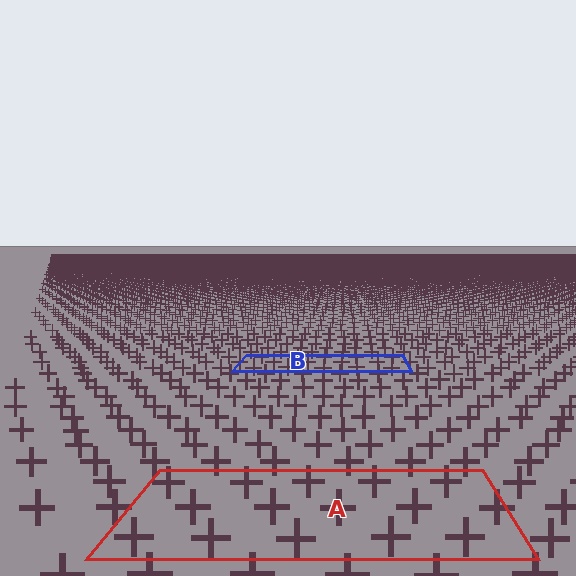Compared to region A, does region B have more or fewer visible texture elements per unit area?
Region B has more texture elements per unit area — they are packed more densely because it is farther away.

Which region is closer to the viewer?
Region A is closer. The texture elements there are larger and more spread out.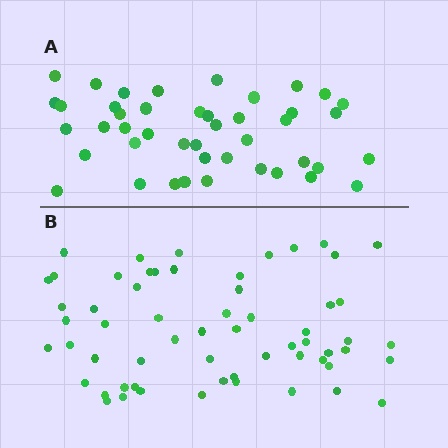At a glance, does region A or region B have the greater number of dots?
Region B (the bottom region) has more dots.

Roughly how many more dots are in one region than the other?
Region B has approximately 15 more dots than region A.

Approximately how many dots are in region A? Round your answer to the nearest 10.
About 40 dots. (The exact count is 44, which rounds to 40.)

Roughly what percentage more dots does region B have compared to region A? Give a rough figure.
About 35% more.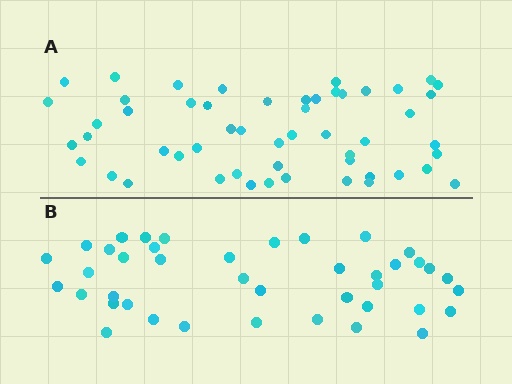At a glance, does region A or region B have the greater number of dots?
Region A (the top region) has more dots.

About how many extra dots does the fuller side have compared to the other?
Region A has roughly 12 or so more dots than region B.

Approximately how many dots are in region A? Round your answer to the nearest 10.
About 50 dots. (The exact count is 53, which rounds to 50.)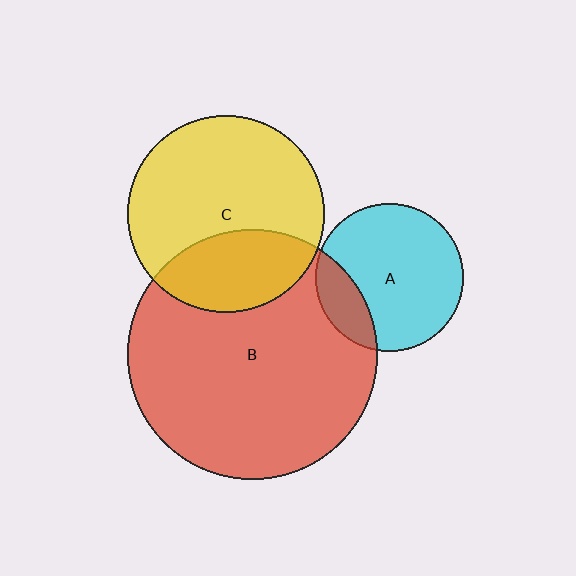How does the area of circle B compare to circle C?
Approximately 1.6 times.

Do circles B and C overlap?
Yes.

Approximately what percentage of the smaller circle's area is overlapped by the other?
Approximately 30%.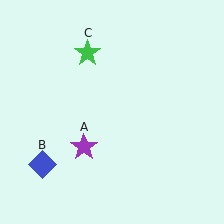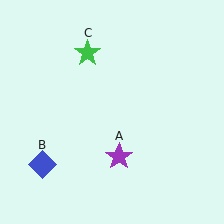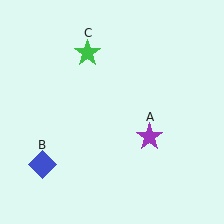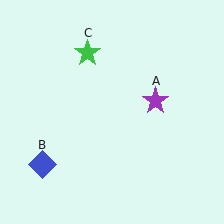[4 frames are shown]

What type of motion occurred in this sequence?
The purple star (object A) rotated counterclockwise around the center of the scene.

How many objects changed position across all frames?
1 object changed position: purple star (object A).